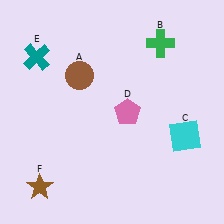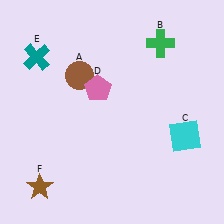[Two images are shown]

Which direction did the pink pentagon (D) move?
The pink pentagon (D) moved left.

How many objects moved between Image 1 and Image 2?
1 object moved between the two images.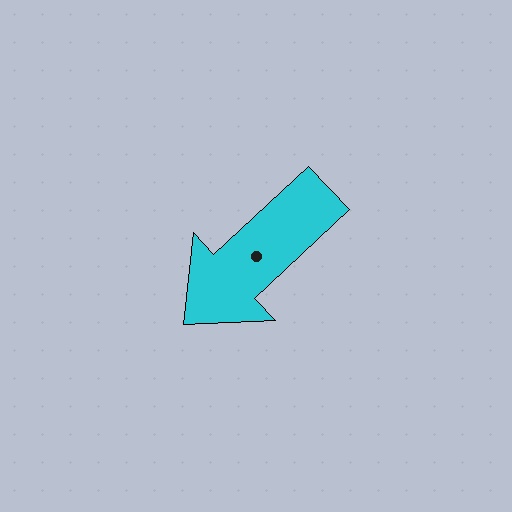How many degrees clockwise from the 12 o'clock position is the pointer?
Approximately 227 degrees.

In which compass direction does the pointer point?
Southwest.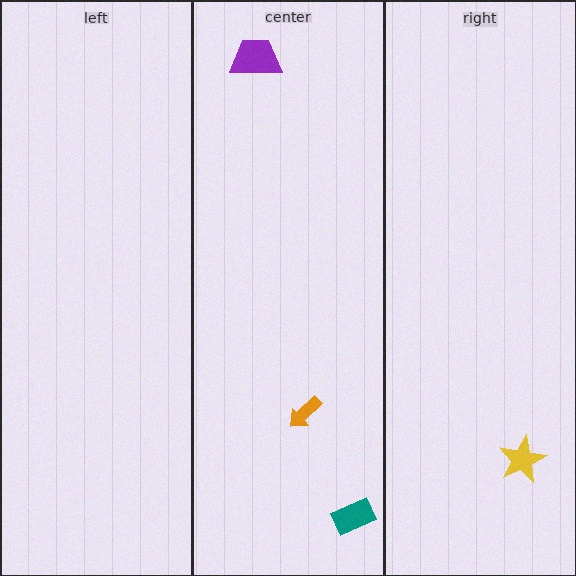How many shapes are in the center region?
3.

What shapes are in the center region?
The teal rectangle, the purple trapezoid, the orange arrow.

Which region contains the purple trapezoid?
The center region.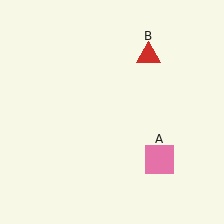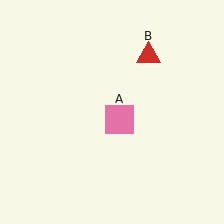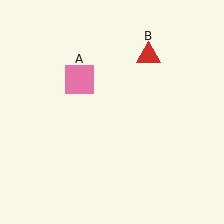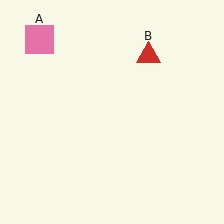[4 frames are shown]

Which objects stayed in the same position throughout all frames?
Red triangle (object B) remained stationary.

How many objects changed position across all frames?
1 object changed position: pink square (object A).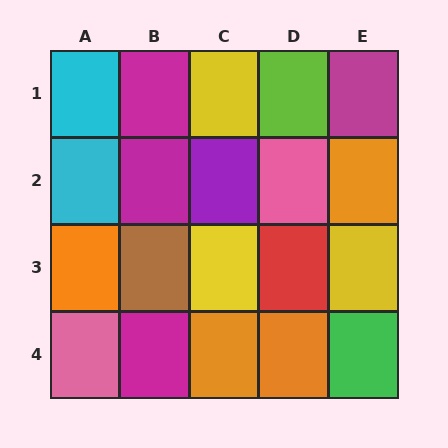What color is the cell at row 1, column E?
Magenta.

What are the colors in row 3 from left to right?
Orange, brown, yellow, red, yellow.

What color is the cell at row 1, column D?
Lime.